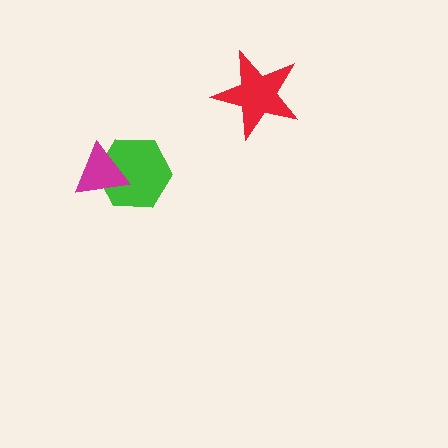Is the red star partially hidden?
No, no other shape covers it.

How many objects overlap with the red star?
0 objects overlap with the red star.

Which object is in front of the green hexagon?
The magenta triangle is in front of the green hexagon.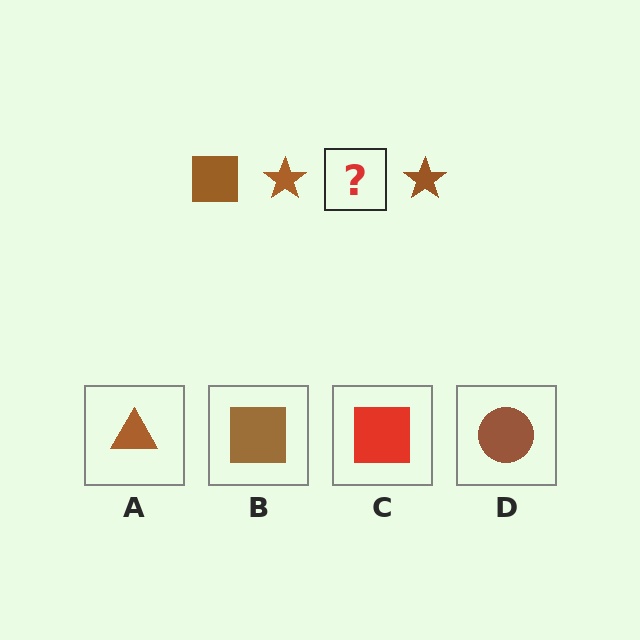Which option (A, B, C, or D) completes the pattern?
B.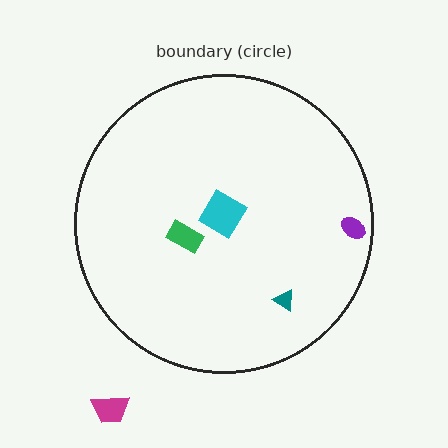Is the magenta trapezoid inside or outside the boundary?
Outside.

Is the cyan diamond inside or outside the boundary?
Inside.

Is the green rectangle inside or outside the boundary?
Inside.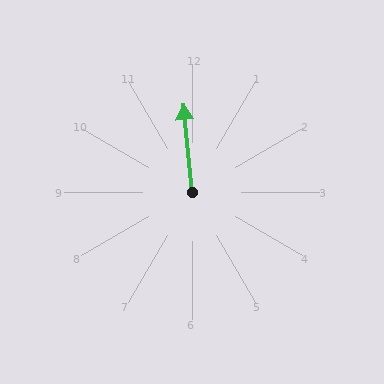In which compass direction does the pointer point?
North.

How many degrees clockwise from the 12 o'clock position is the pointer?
Approximately 354 degrees.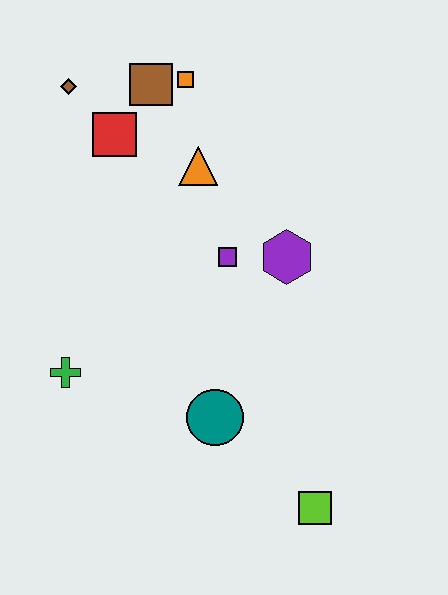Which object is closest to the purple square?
The purple hexagon is closest to the purple square.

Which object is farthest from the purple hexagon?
The brown diamond is farthest from the purple hexagon.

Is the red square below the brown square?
Yes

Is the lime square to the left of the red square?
No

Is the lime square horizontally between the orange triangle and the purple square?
No